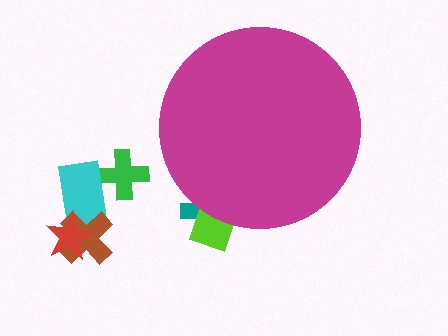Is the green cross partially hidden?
No, the green cross is fully visible.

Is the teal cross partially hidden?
Yes, the teal cross is partially hidden behind the magenta circle.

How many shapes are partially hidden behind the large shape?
2 shapes are partially hidden.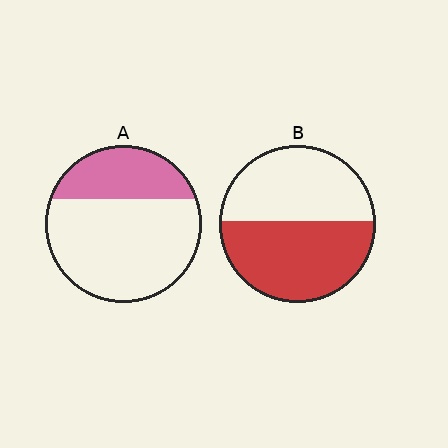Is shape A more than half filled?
No.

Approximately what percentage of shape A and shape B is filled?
A is approximately 30% and B is approximately 50%.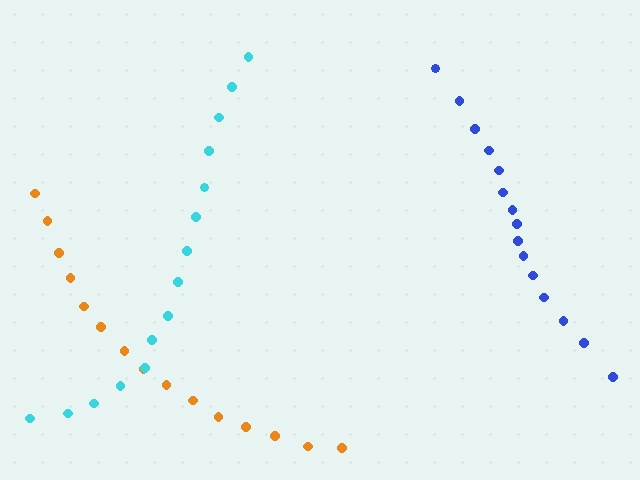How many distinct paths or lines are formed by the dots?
There are 3 distinct paths.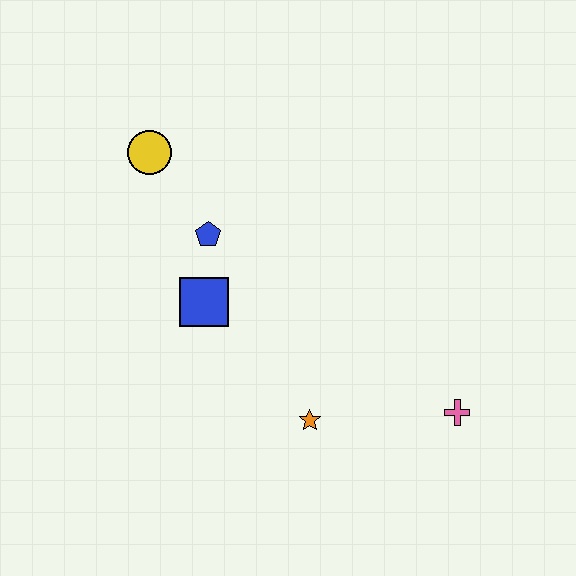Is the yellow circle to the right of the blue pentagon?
No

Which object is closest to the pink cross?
The orange star is closest to the pink cross.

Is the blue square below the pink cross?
No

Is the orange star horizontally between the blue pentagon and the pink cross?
Yes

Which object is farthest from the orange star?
The yellow circle is farthest from the orange star.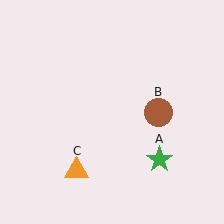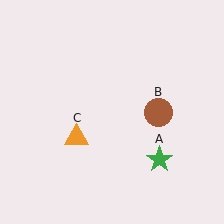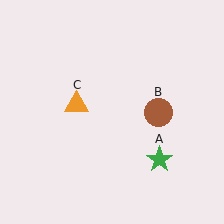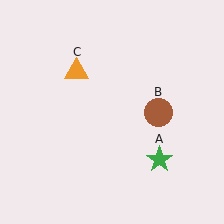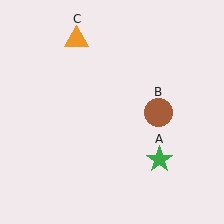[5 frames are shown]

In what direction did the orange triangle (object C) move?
The orange triangle (object C) moved up.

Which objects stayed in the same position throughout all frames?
Green star (object A) and brown circle (object B) remained stationary.